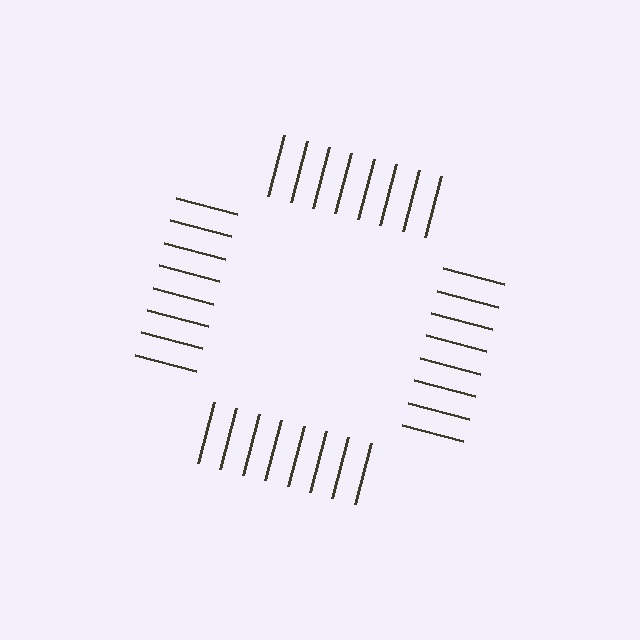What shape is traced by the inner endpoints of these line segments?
An illusory square — the line segments terminate on its edges but no continuous stroke is drawn.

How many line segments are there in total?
32 — 8 along each of the 4 edges.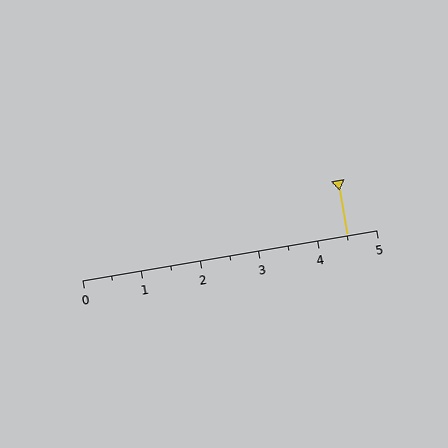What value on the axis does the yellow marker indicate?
The marker indicates approximately 4.5.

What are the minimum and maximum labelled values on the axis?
The axis runs from 0 to 5.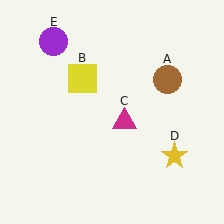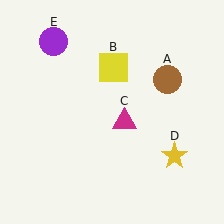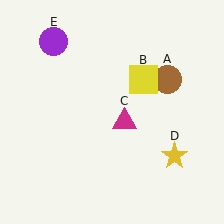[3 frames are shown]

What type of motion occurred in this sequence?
The yellow square (object B) rotated clockwise around the center of the scene.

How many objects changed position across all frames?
1 object changed position: yellow square (object B).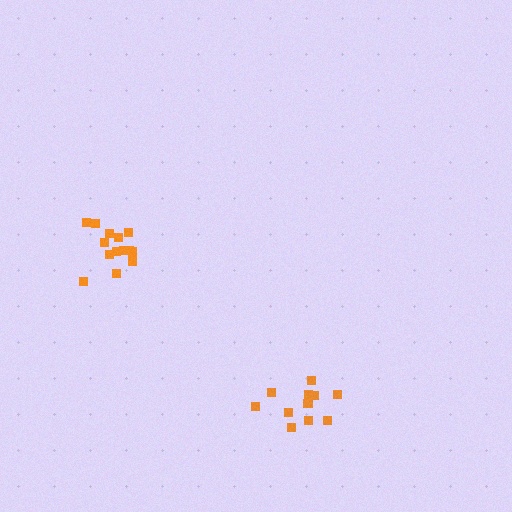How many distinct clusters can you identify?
There are 2 distinct clusters.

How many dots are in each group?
Group 1: 11 dots, Group 2: 14 dots (25 total).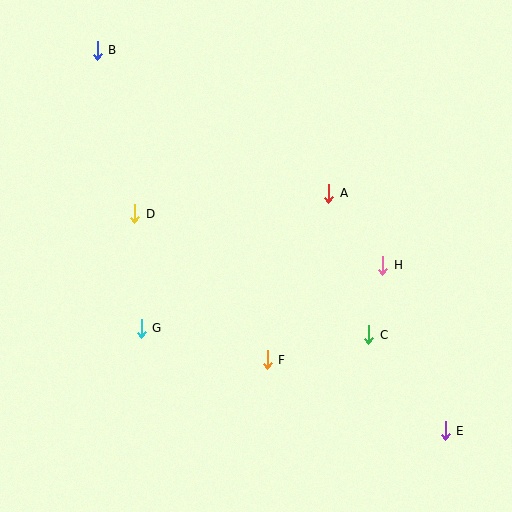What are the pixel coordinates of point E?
Point E is at (445, 431).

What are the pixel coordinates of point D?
Point D is at (135, 214).